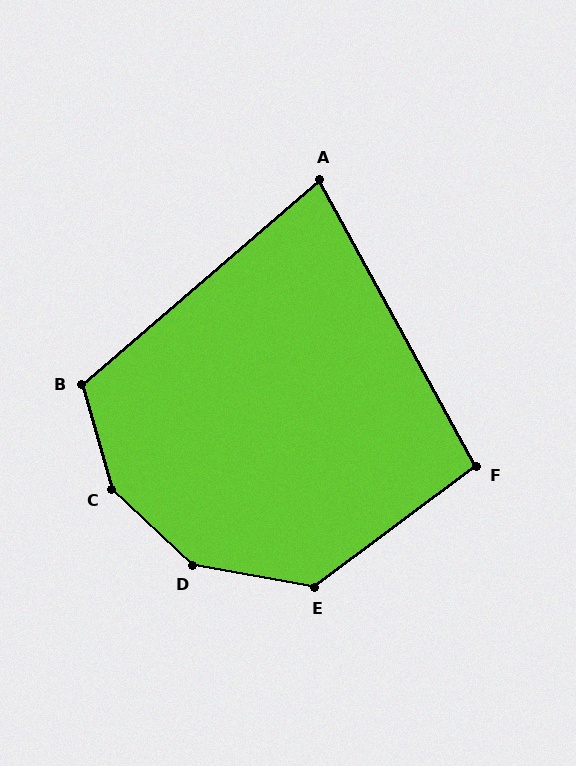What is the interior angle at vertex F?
Approximately 98 degrees (obtuse).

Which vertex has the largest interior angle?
C, at approximately 149 degrees.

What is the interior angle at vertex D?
Approximately 147 degrees (obtuse).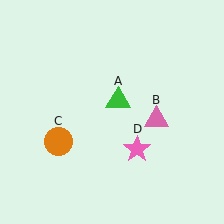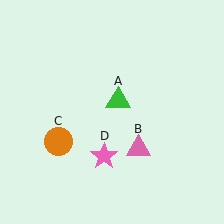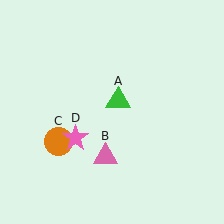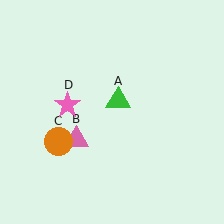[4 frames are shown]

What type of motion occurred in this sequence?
The pink triangle (object B), pink star (object D) rotated clockwise around the center of the scene.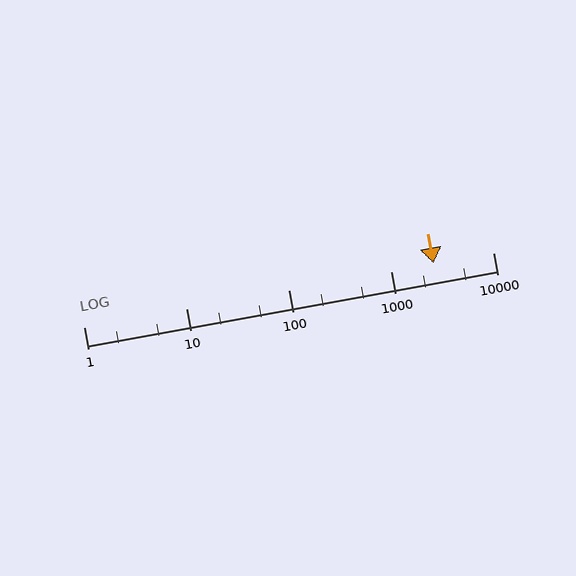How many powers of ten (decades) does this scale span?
The scale spans 4 decades, from 1 to 10000.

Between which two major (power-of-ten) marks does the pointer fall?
The pointer is between 1000 and 10000.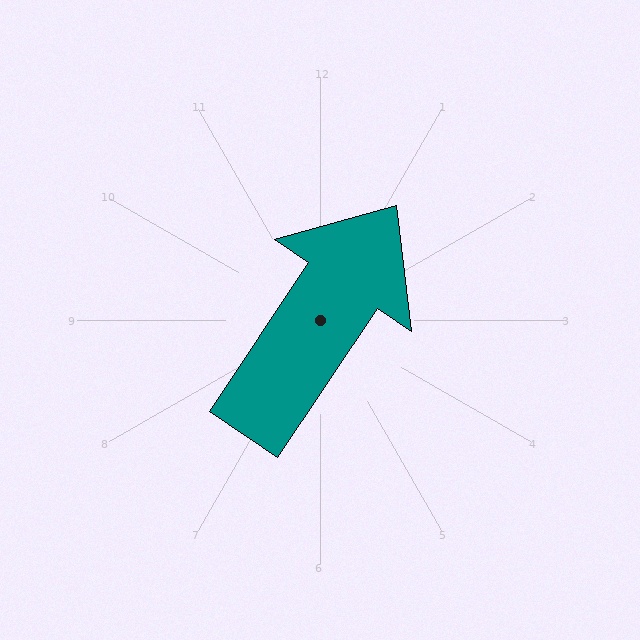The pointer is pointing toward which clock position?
Roughly 1 o'clock.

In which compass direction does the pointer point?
Northeast.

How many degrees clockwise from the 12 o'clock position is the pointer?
Approximately 34 degrees.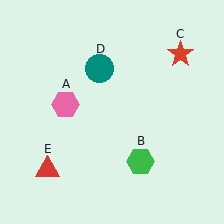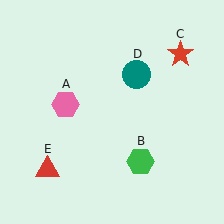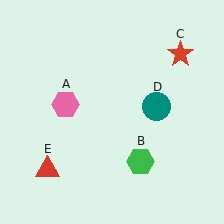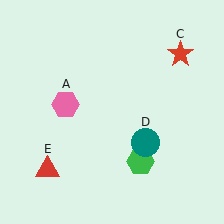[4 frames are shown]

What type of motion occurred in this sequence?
The teal circle (object D) rotated clockwise around the center of the scene.